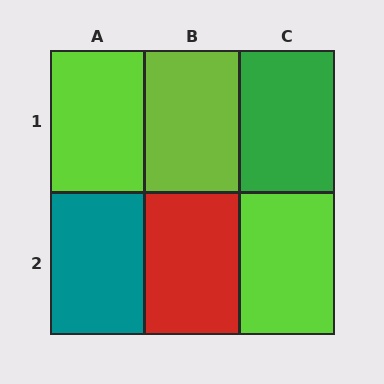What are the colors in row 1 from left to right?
Lime, lime, green.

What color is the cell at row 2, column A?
Teal.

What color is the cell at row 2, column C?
Lime.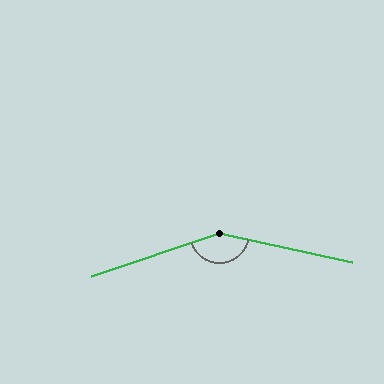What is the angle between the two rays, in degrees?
Approximately 149 degrees.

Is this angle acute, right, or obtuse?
It is obtuse.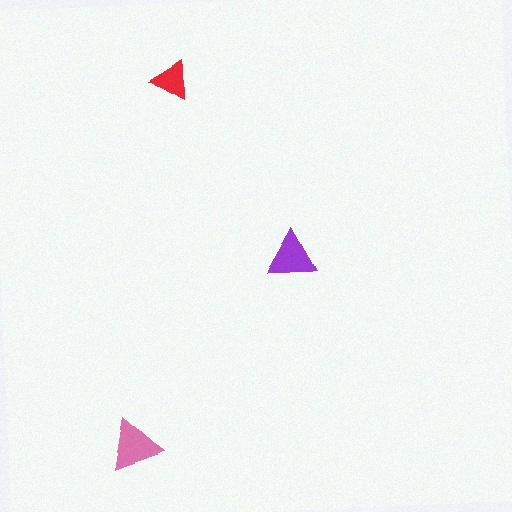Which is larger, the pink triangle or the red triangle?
The pink one.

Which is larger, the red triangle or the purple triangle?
The purple one.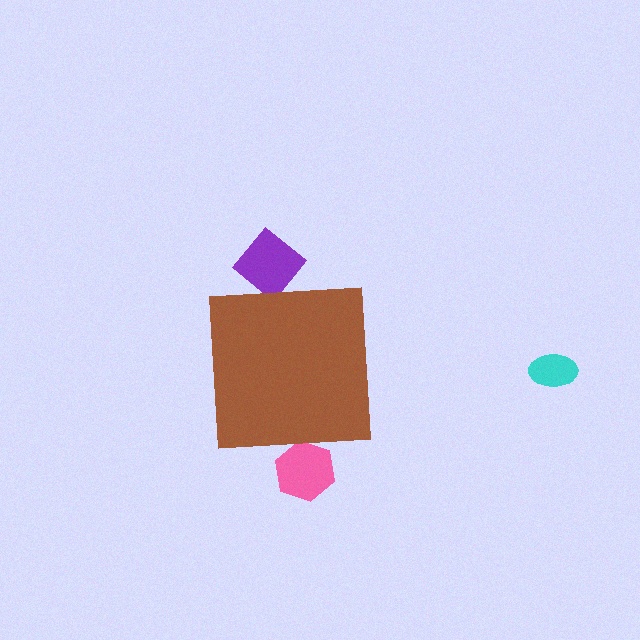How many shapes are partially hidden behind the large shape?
2 shapes are partially hidden.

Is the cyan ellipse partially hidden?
No, the cyan ellipse is fully visible.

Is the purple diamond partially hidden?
Yes, the purple diamond is partially hidden behind the brown square.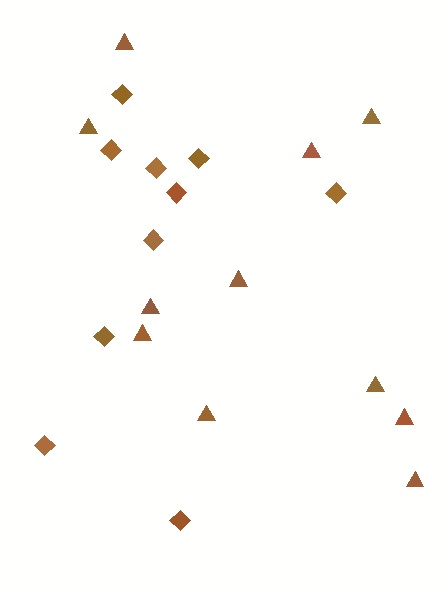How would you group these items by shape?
There are 2 groups: one group of triangles (11) and one group of diamonds (10).